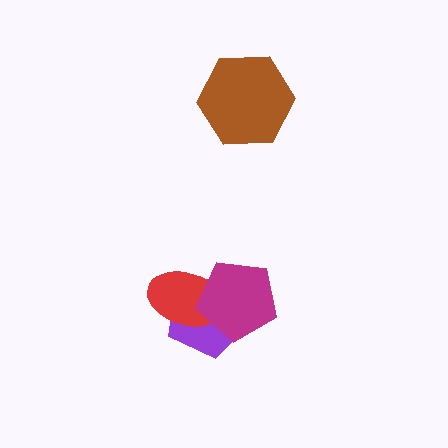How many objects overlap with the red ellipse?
2 objects overlap with the red ellipse.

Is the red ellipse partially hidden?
Yes, it is partially covered by another shape.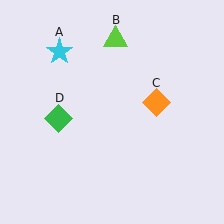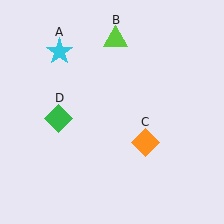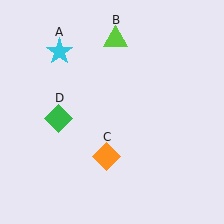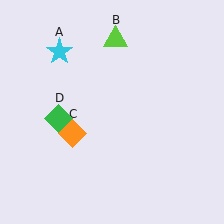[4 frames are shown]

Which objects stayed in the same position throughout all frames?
Cyan star (object A) and lime triangle (object B) and green diamond (object D) remained stationary.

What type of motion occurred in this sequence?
The orange diamond (object C) rotated clockwise around the center of the scene.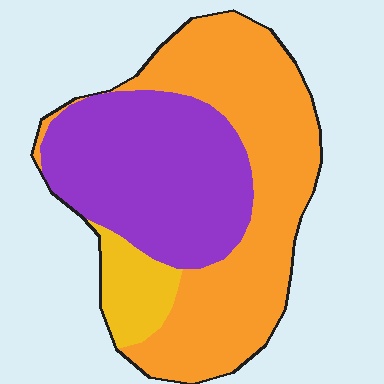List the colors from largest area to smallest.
From largest to smallest: orange, purple, yellow.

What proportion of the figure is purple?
Purple covers about 40% of the figure.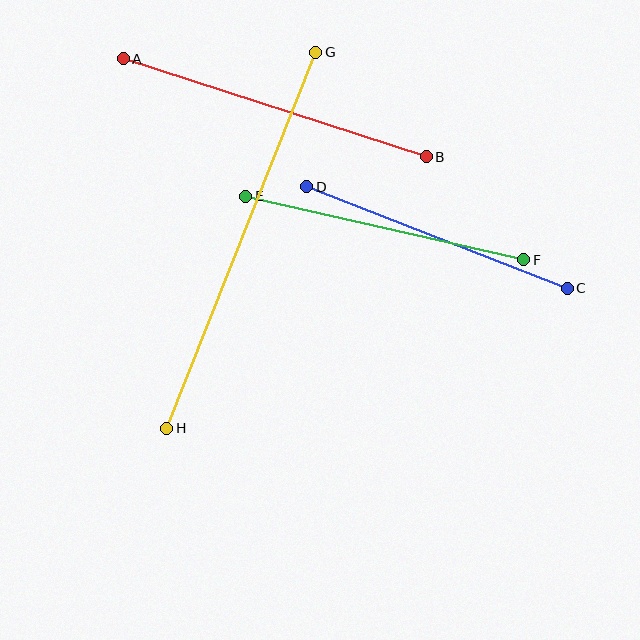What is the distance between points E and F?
The distance is approximately 285 pixels.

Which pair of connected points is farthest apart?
Points G and H are farthest apart.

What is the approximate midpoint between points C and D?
The midpoint is at approximately (437, 238) pixels.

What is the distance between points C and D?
The distance is approximately 280 pixels.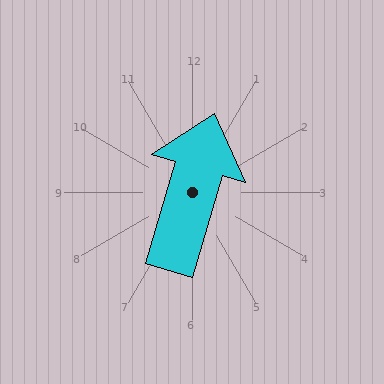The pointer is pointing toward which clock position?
Roughly 1 o'clock.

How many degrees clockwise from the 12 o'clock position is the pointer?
Approximately 16 degrees.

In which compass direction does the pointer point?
North.